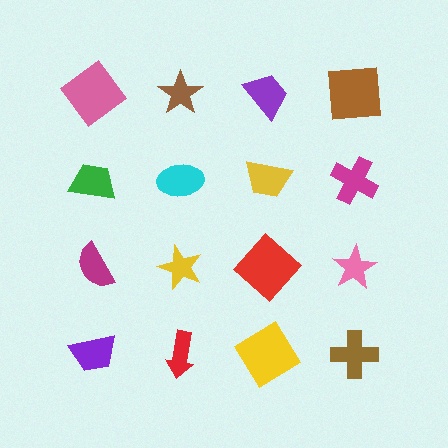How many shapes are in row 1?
4 shapes.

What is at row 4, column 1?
A purple trapezoid.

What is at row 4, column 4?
A brown cross.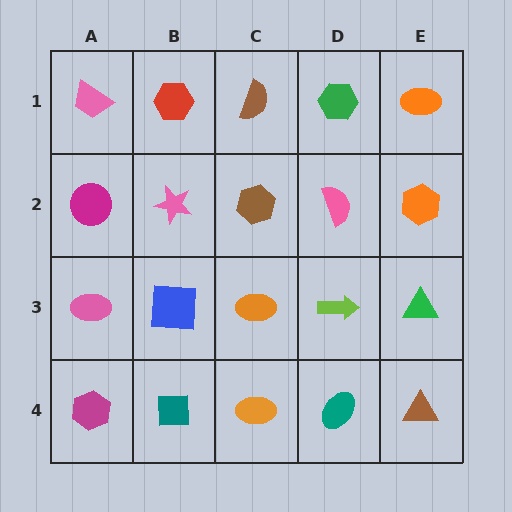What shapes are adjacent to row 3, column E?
An orange hexagon (row 2, column E), a brown triangle (row 4, column E), a lime arrow (row 3, column D).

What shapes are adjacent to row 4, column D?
A lime arrow (row 3, column D), an orange ellipse (row 4, column C), a brown triangle (row 4, column E).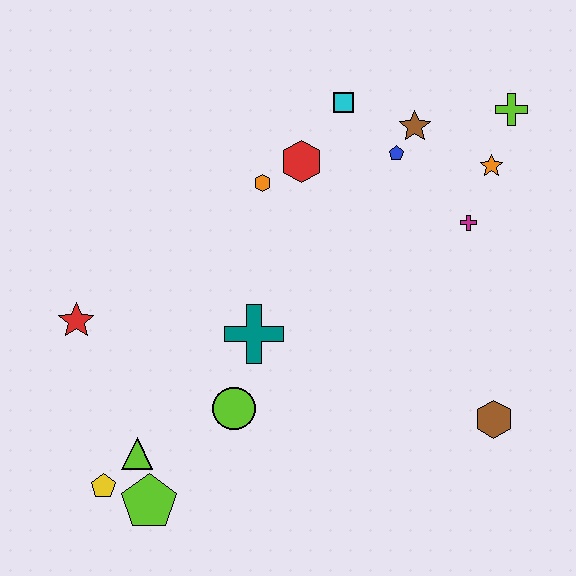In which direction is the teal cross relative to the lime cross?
The teal cross is to the left of the lime cross.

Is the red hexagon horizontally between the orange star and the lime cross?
No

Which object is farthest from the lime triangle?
The lime cross is farthest from the lime triangle.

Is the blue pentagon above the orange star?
Yes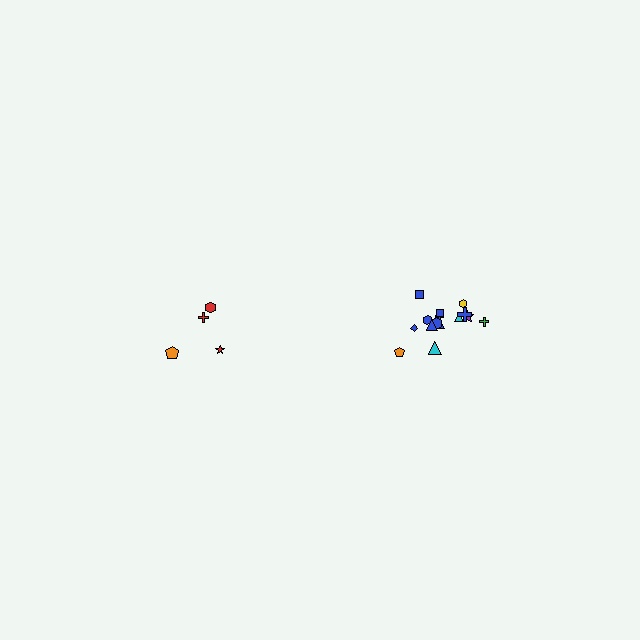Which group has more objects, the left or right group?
The right group.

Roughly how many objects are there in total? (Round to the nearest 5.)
Roughly 20 objects in total.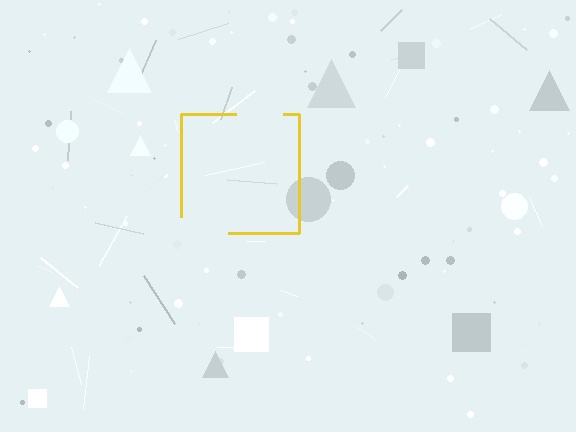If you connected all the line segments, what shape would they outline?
They would outline a square.